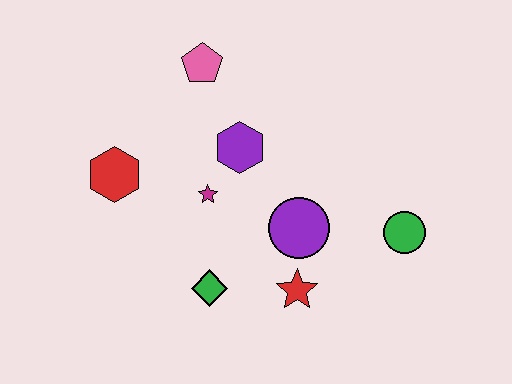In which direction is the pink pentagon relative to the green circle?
The pink pentagon is to the left of the green circle.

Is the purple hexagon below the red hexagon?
No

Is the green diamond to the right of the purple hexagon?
No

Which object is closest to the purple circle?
The red star is closest to the purple circle.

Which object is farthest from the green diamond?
The pink pentagon is farthest from the green diamond.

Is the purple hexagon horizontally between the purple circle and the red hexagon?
Yes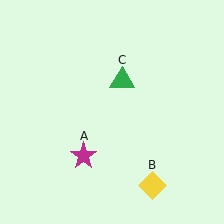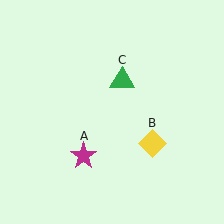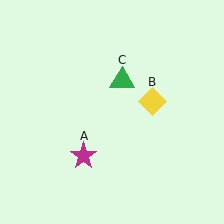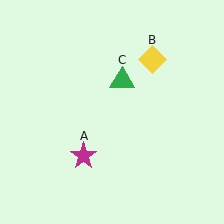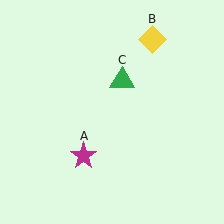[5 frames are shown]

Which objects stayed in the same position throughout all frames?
Magenta star (object A) and green triangle (object C) remained stationary.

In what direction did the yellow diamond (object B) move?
The yellow diamond (object B) moved up.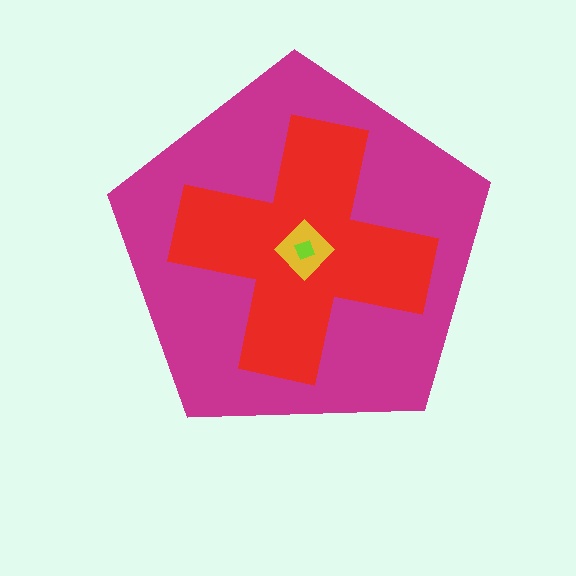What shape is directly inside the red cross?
The yellow diamond.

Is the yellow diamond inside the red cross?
Yes.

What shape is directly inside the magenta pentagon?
The red cross.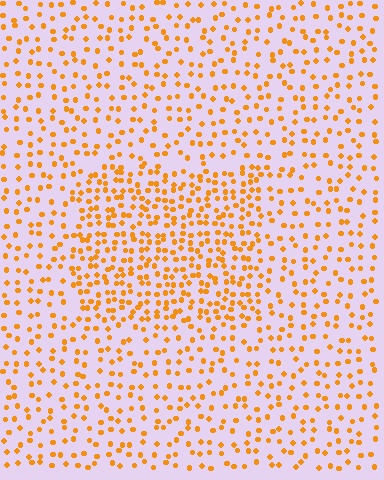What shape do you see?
I see a rectangle.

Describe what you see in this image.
The image contains small orange elements arranged at two different densities. A rectangle-shaped region is visible where the elements are more densely packed than the surrounding area.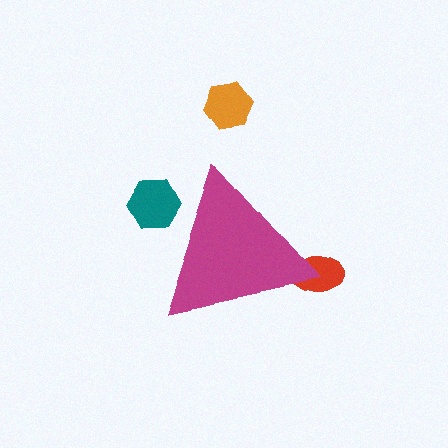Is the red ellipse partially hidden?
Yes, the red ellipse is partially hidden behind the magenta triangle.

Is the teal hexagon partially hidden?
Yes, the teal hexagon is partially hidden behind the magenta triangle.